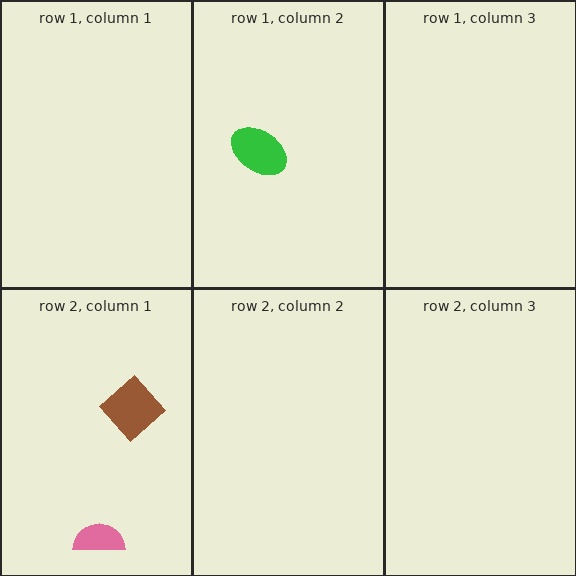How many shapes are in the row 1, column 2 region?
1.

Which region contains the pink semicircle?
The row 2, column 1 region.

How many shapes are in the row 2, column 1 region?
2.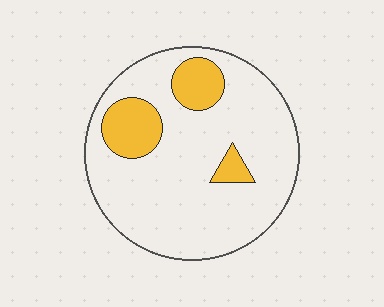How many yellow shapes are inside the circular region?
3.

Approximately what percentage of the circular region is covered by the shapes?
Approximately 15%.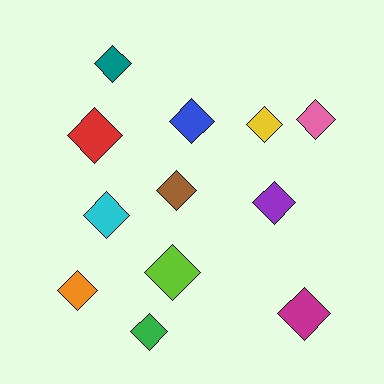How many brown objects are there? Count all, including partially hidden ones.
There is 1 brown object.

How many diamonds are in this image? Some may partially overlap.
There are 12 diamonds.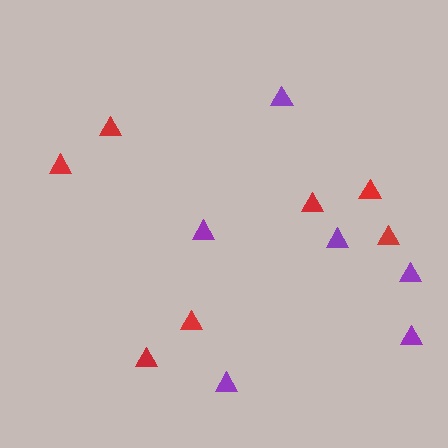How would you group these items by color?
There are 2 groups: one group of purple triangles (6) and one group of red triangles (7).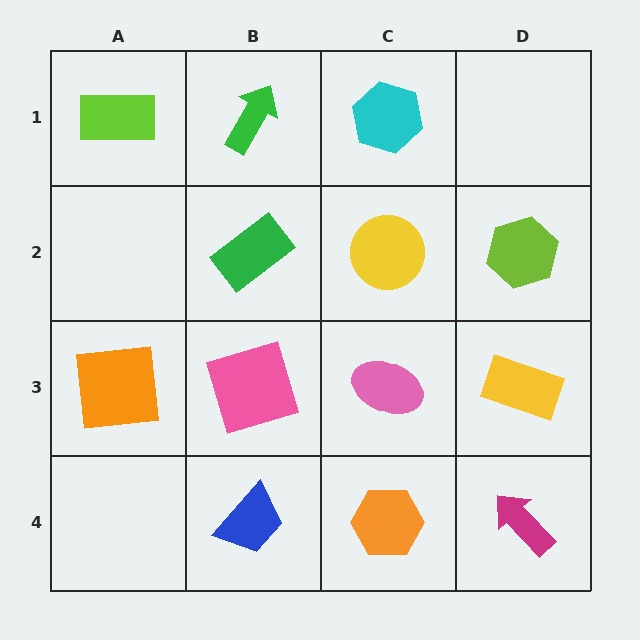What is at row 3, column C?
A pink ellipse.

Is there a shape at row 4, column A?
No, that cell is empty.